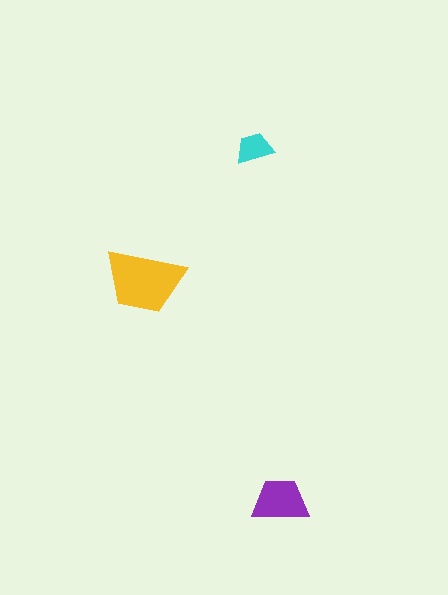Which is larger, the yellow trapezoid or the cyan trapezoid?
The yellow one.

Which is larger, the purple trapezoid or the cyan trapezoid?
The purple one.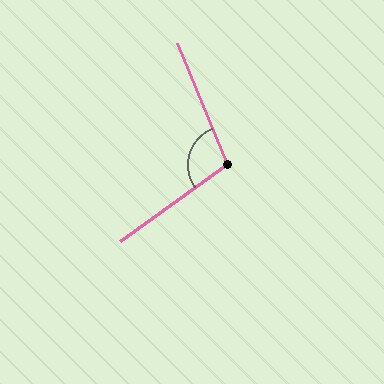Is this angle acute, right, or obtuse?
It is obtuse.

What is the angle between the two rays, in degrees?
Approximately 104 degrees.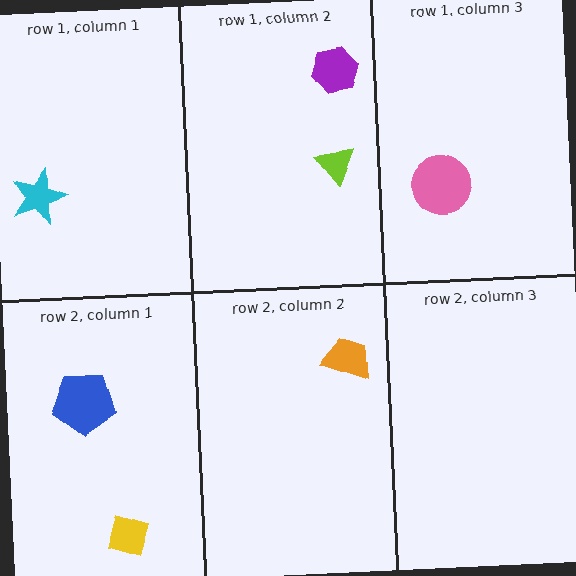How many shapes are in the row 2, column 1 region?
2.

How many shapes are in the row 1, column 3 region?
1.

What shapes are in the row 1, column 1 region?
The cyan star.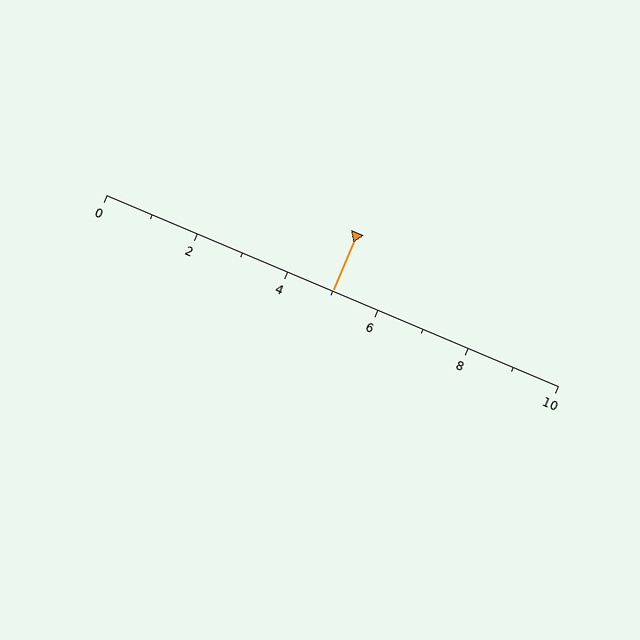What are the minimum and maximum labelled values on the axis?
The axis runs from 0 to 10.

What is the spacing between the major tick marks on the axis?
The major ticks are spaced 2 apart.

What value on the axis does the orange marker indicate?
The marker indicates approximately 5.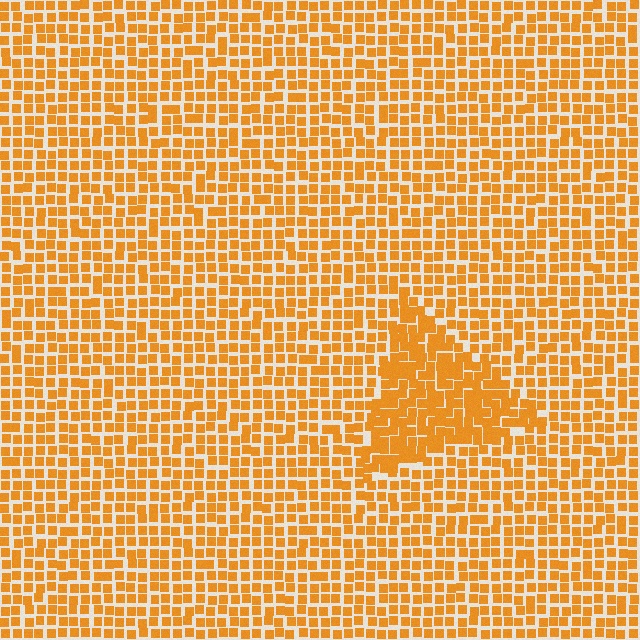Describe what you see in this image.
The image contains small orange elements arranged at two different densities. A triangle-shaped region is visible where the elements are more densely packed than the surrounding area.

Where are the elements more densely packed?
The elements are more densely packed inside the triangle boundary.